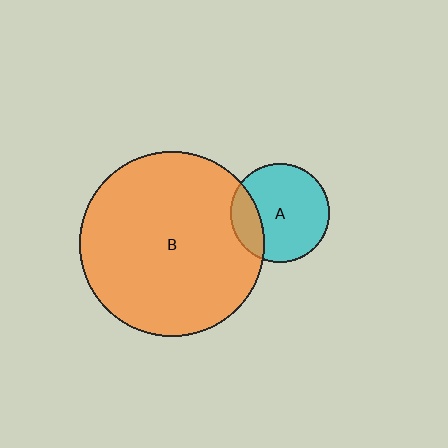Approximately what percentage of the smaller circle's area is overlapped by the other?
Approximately 20%.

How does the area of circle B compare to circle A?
Approximately 3.5 times.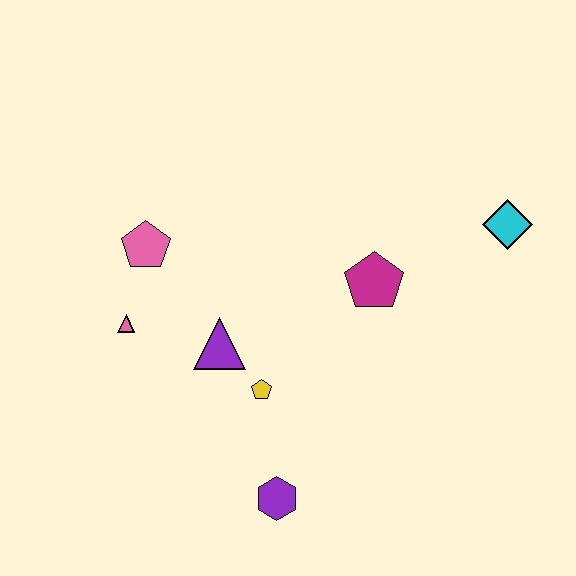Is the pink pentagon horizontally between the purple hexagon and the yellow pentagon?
No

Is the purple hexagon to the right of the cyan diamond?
No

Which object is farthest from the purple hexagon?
The cyan diamond is farthest from the purple hexagon.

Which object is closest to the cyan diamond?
The magenta pentagon is closest to the cyan diamond.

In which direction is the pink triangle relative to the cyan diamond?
The pink triangle is to the left of the cyan diamond.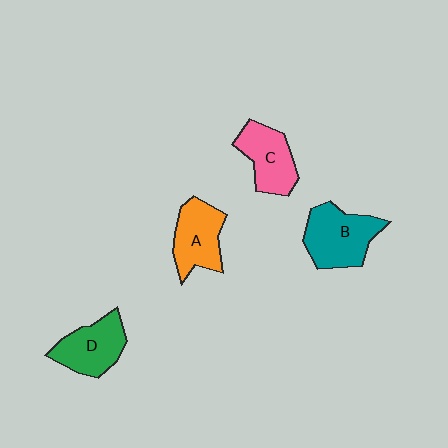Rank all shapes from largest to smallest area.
From largest to smallest: B (teal), D (green), A (orange), C (pink).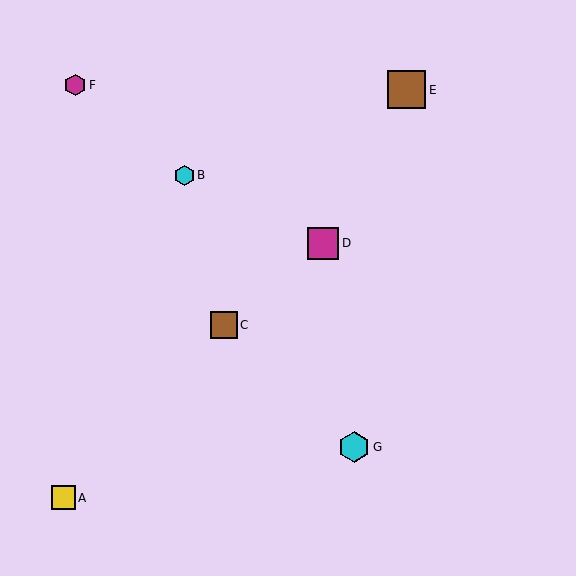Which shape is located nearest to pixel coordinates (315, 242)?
The magenta square (labeled D) at (323, 243) is nearest to that location.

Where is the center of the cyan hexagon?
The center of the cyan hexagon is at (184, 175).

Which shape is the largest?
The brown square (labeled E) is the largest.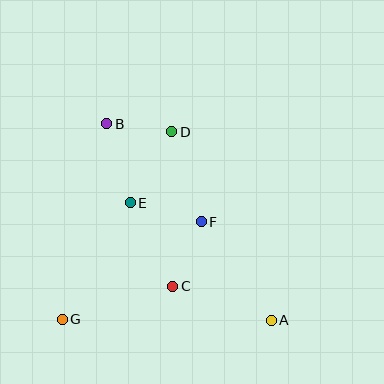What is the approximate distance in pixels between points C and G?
The distance between C and G is approximately 115 pixels.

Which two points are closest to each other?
Points B and D are closest to each other.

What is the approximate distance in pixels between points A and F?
The distance between A and F is approximately 121 pixels.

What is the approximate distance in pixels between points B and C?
The distance between B and C is approximately 176 pixels.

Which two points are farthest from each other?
Points A and B are farthest from each other.